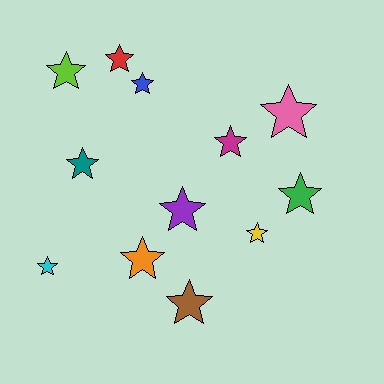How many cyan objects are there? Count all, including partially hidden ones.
There is 1 cyan object.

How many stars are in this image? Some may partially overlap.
There are 12 stars.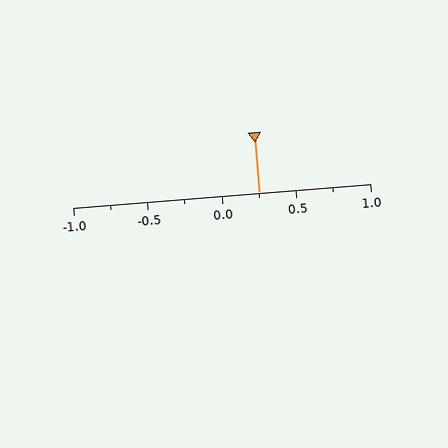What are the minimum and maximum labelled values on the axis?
The axis runs from -1.0 to 1.0.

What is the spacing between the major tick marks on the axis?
The major ticks are spaced 0.5 apart.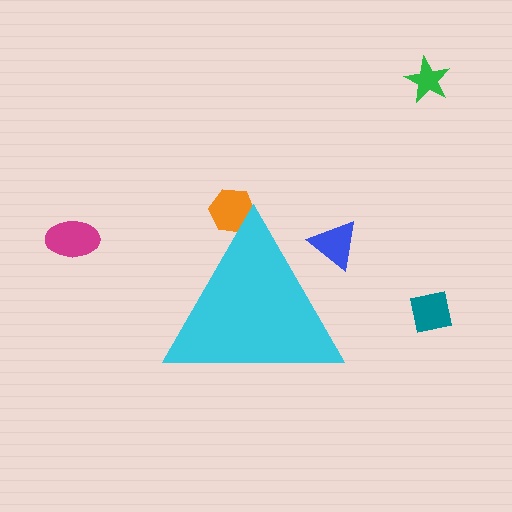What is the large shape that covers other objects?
A cyan triangle.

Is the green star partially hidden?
No, the green star is fully visible.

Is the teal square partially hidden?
No, the teal square is fully visible.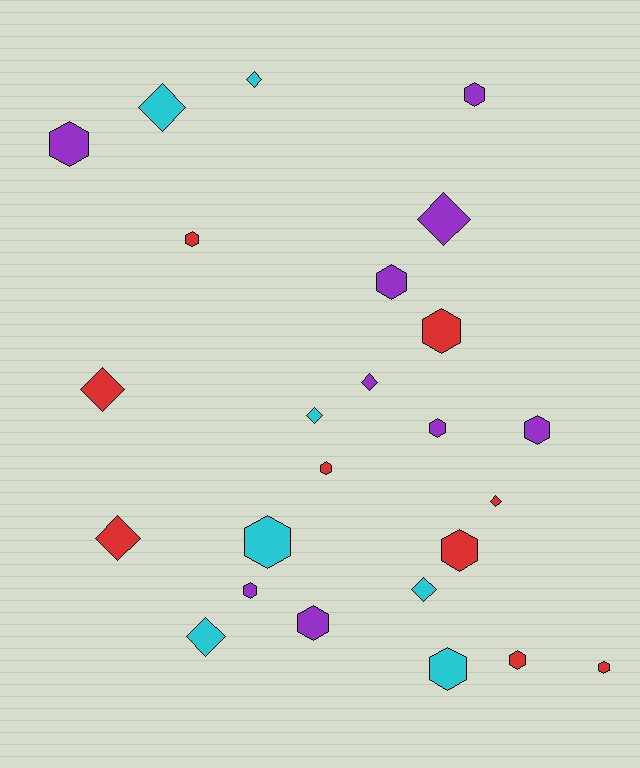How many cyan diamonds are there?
There are 5 cyan diamonds.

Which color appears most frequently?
Purple, with 9 objects.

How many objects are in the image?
There are 25 objects.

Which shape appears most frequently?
Hexagon, with 15 objects.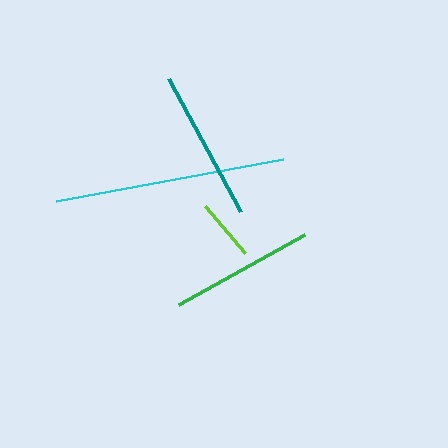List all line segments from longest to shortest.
From longest to shortest: cyan, teal, green, lime.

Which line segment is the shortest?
The lime line is the shortest at approximately 61 pixels.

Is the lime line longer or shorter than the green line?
The green line is longer than the lime line.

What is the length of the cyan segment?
The cyan segment is approximately 231 pixels long.